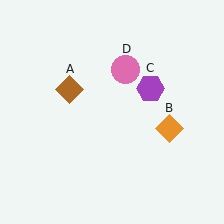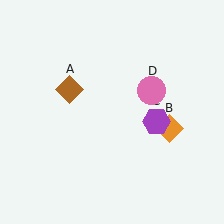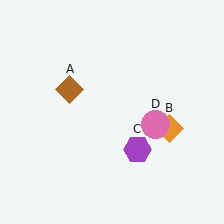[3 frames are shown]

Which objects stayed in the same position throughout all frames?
Brown diamond (object A) and orange diamond (object B) remained stationary.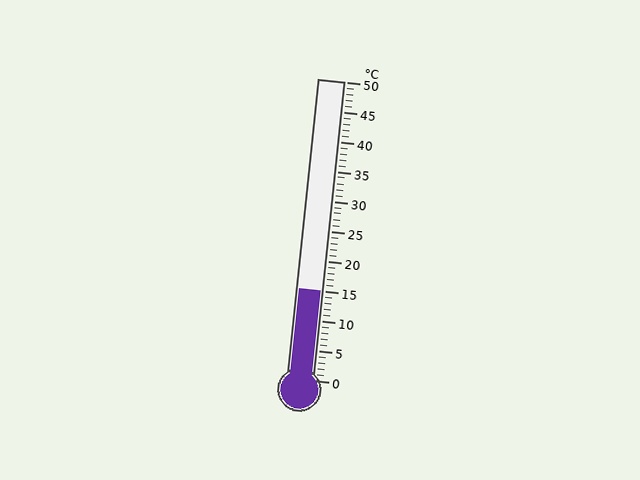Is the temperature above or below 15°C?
The temperature is at 15°C.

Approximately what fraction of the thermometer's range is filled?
The thermometer is filled to approximately 30% of its range.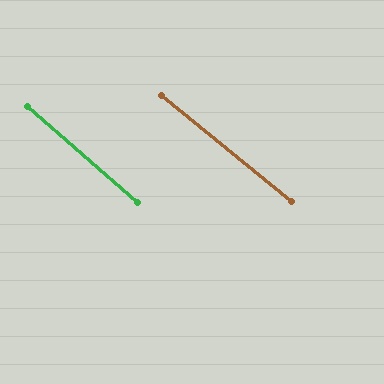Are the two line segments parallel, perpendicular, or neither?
Parallel — their directions differ by only 1.7°.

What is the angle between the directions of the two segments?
Approximately 2 degrees.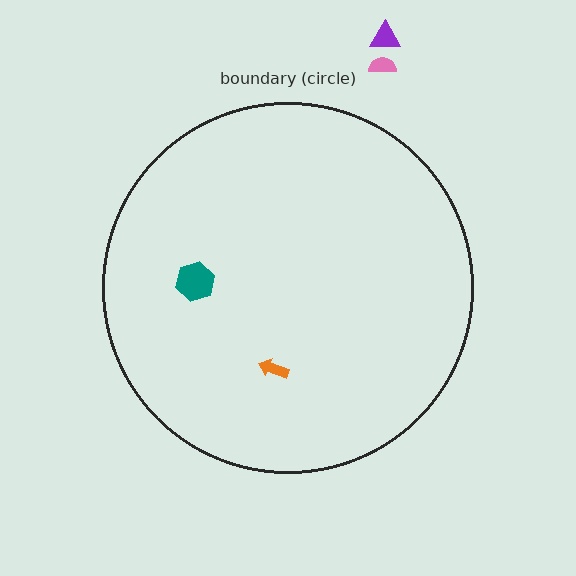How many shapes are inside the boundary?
2 inside, 2 outside.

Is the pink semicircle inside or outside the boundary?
Outside.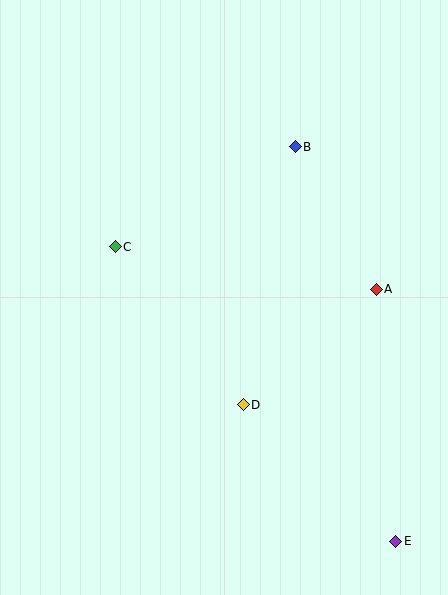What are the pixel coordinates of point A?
Point A is at (376, 289).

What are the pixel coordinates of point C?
Point C is at (115, 247).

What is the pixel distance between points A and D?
The distance between A and D is 176 pixels.